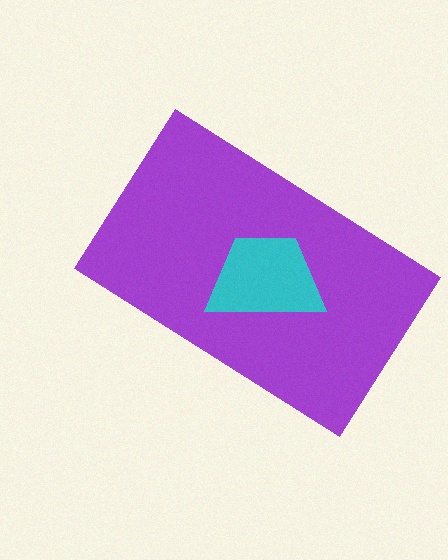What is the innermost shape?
The cyan trapezoid.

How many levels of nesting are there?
2.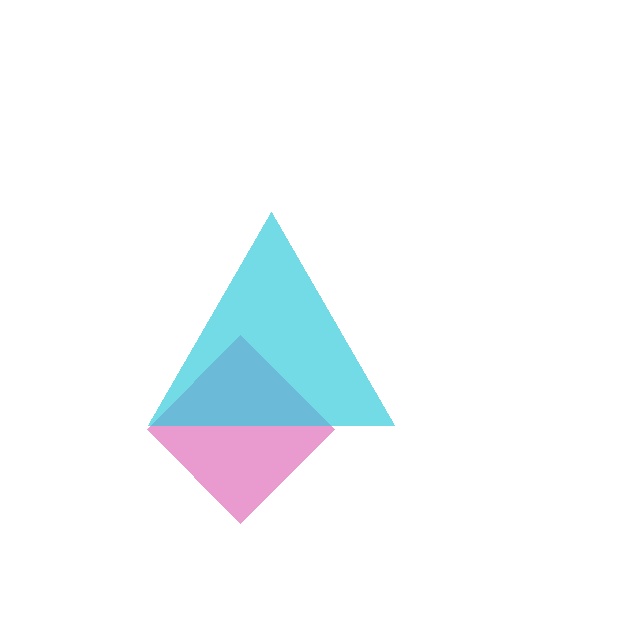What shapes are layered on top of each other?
The layered shapes are: a magenta diamond, a cyan triangle.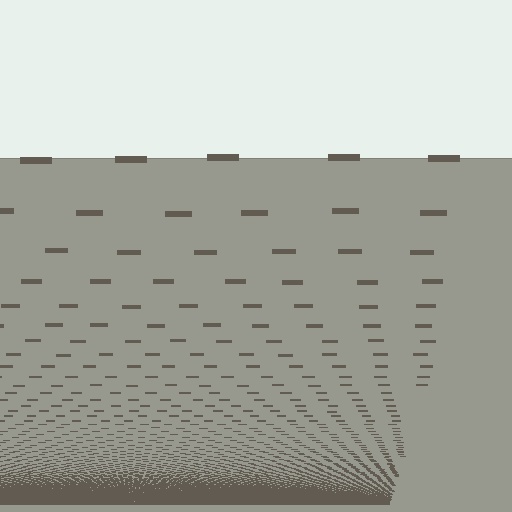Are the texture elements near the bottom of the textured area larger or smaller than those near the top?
Smaller. The gradient is inverted — elements near the bottom are smaller and denser.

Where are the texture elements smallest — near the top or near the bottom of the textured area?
Near the bottom.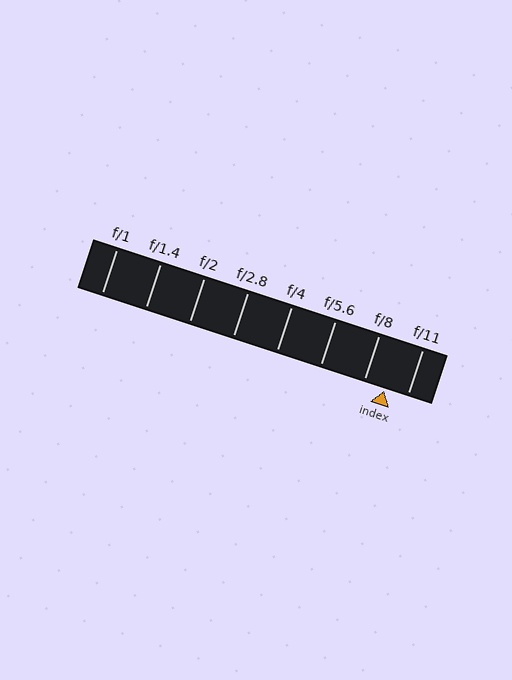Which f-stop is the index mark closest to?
The index mark is closest to f/8.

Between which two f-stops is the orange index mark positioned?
The index mark is between f/8 and f/11.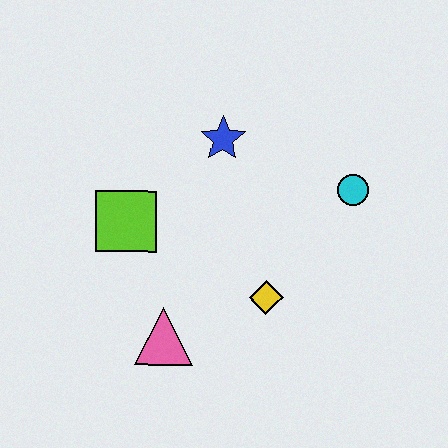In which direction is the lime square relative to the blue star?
The lime square is to the left of the blue star.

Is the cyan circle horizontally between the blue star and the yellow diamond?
No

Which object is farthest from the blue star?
The pink triangle is farthest from the blue star.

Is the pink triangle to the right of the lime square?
Yes